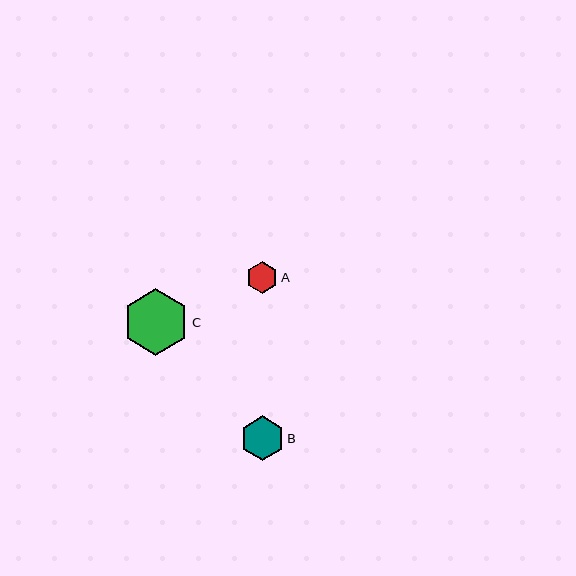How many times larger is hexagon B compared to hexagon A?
Hexagon B is approximately 1.4 times the size of hexagon A.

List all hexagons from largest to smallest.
From largest to smallest: C, B, A.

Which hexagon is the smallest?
Hexagon A is the smallest with a size of approximately 32 pixels.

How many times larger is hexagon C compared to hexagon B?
Hexagon C is approximately 1.5 times the size of hexagon B.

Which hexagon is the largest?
Hexagon C is the largest with a size of approximately 66 pixels.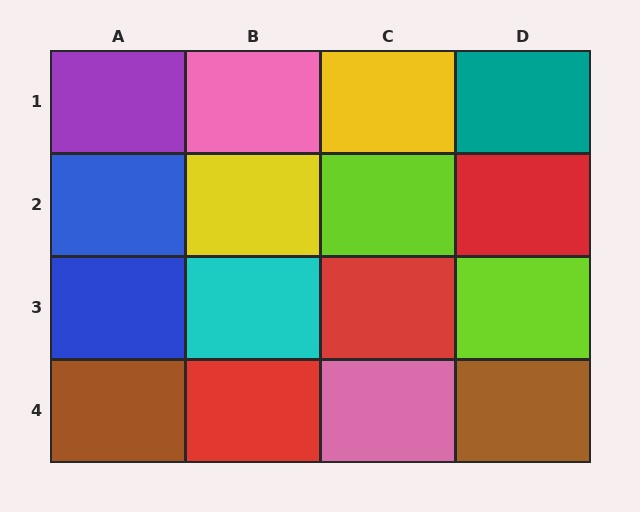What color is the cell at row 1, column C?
Yellow.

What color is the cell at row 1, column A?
Purple.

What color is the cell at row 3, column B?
Cyan.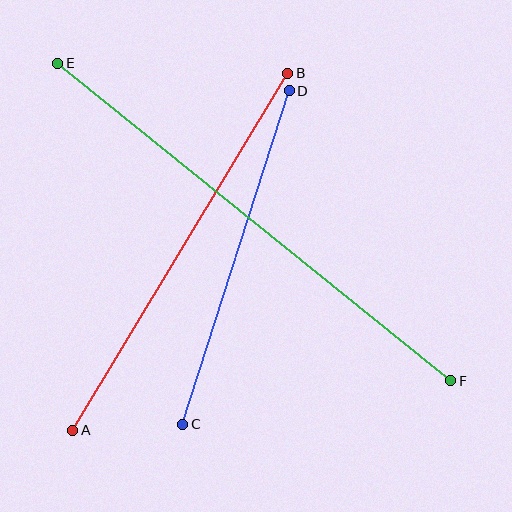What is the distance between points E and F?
The distance is approximately 505 pixels.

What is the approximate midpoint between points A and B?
The midpoint is at approximately (180, 252) pixels.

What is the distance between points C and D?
The distance is approximately 350 pixels.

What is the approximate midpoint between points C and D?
The midpoint is at approximately (236, 258) pixels.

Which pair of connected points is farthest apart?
Points E and F are farthest apart.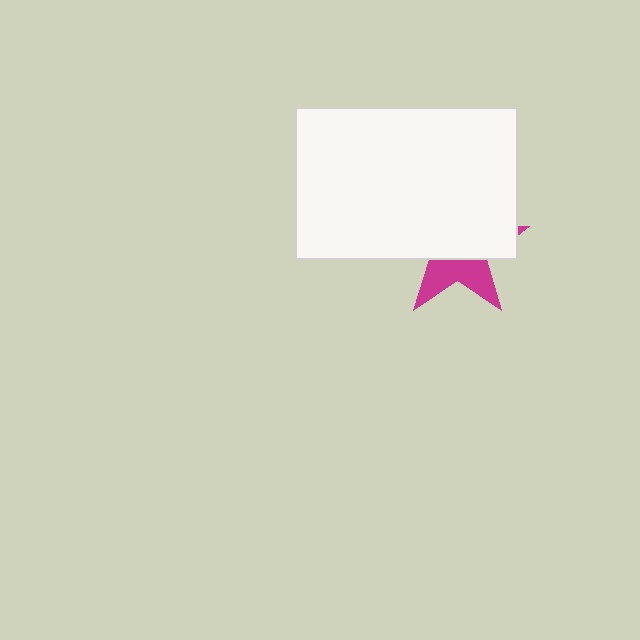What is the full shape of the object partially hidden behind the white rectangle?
The partially hidden object is a magenta star.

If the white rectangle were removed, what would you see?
You would see the complete magenta star.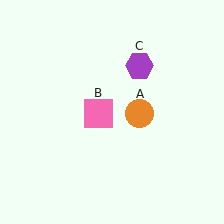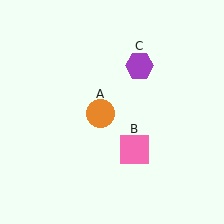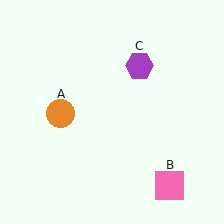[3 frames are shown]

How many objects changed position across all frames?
2 objects changed position: orange circle (object A), pink square (object B).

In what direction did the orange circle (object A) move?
The orange circle (object A) moved left.